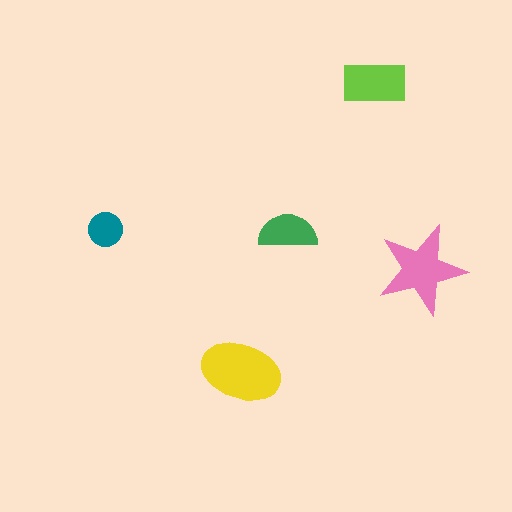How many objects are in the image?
There are 5 objects in the image.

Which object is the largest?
The yellow ellipse.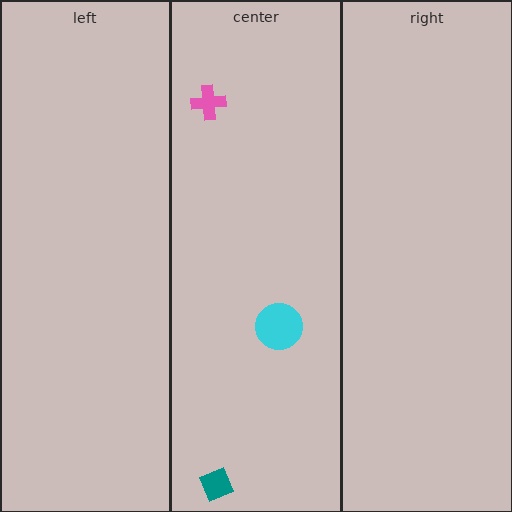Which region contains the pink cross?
The center region.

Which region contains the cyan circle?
The center region.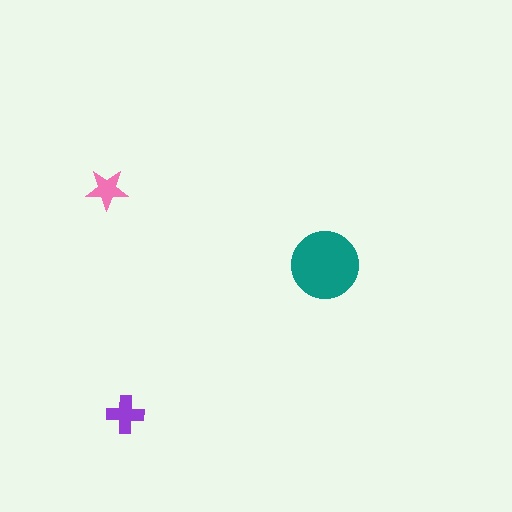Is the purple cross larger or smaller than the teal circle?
Smaller.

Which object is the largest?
The teal circle.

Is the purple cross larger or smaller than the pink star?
Larger.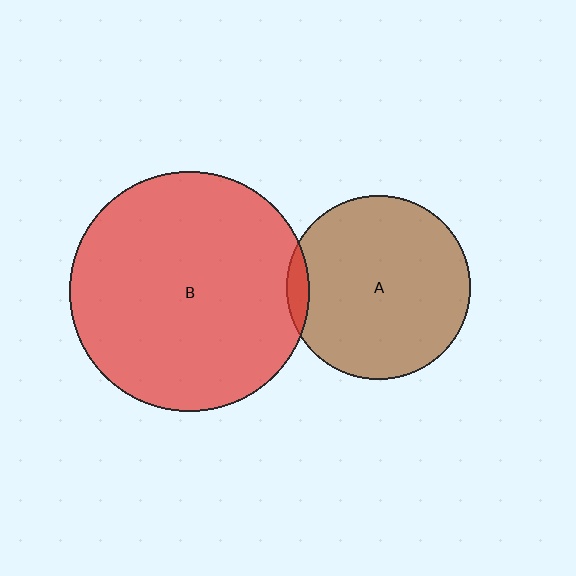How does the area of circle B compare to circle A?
Approximately 1.7 times.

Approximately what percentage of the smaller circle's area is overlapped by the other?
Approximately 5%.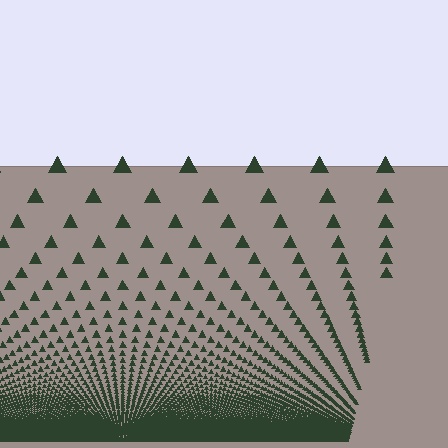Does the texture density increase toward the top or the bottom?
Density increases toward the bottom.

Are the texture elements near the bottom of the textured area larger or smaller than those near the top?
Smaller. The gradient is inverted — elements near the bottom are smaller and denser.